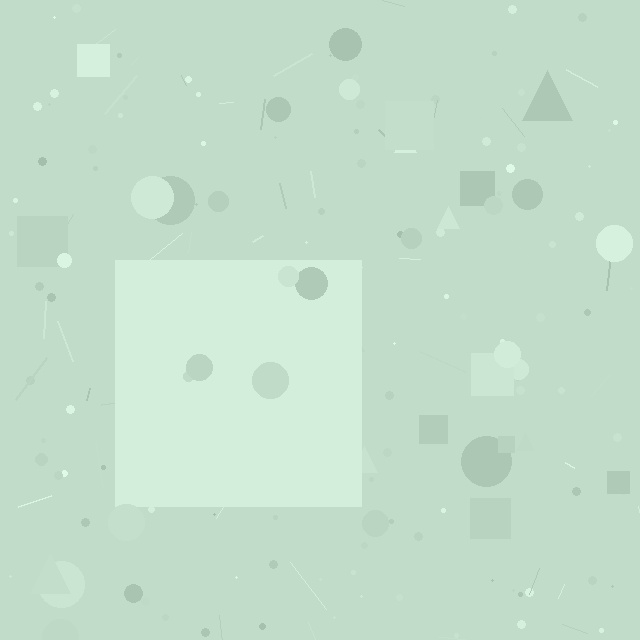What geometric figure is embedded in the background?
A square is embedded in the background.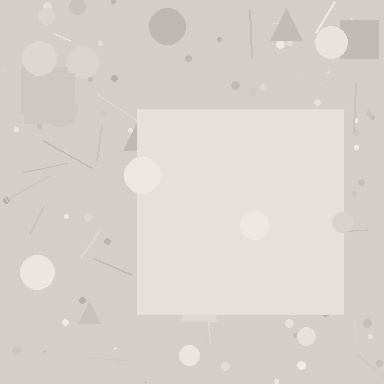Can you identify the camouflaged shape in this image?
The camouflaged shape is a square.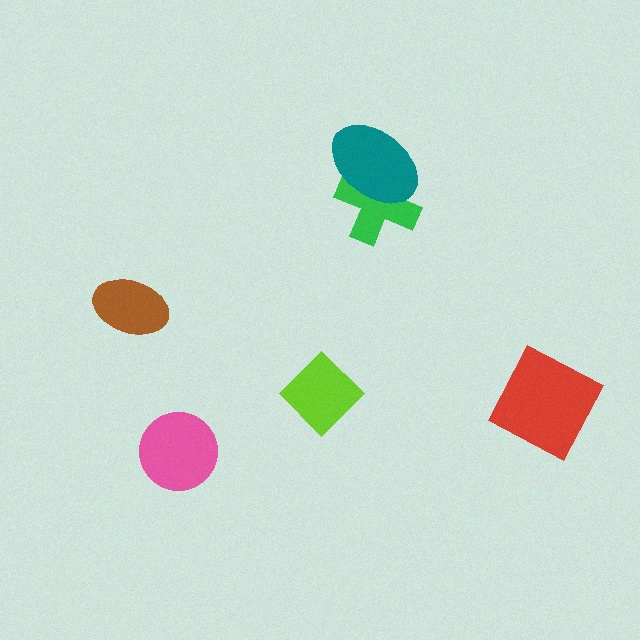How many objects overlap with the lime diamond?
0 objects overlap with the lime diamond.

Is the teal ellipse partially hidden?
No, no other shape covers it.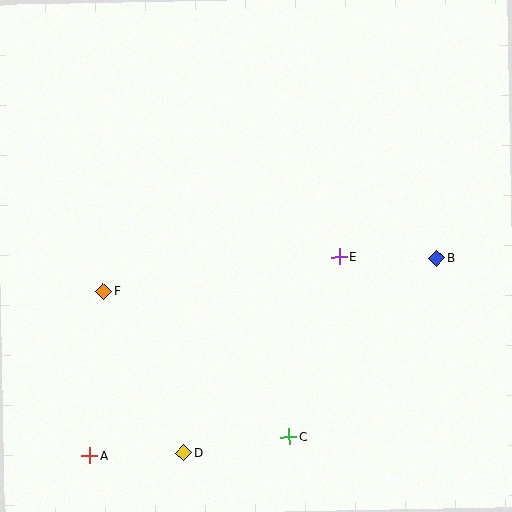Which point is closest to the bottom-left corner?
Point A is closest to the bottom-left corner.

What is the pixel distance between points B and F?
The distance between B and F is 335 pixels.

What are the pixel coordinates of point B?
Point B is at (437, 258).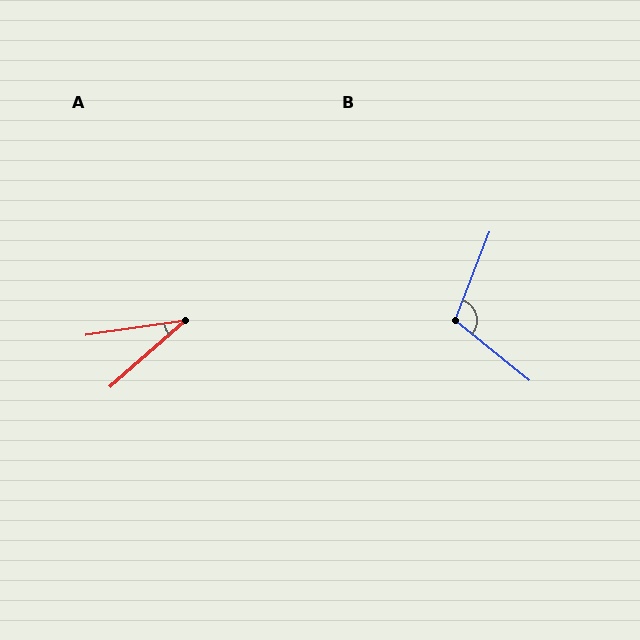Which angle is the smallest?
A, at approximately 33 degrees.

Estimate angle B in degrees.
Approximately 108 degrees.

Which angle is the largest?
B, at approximately 108 degrees.